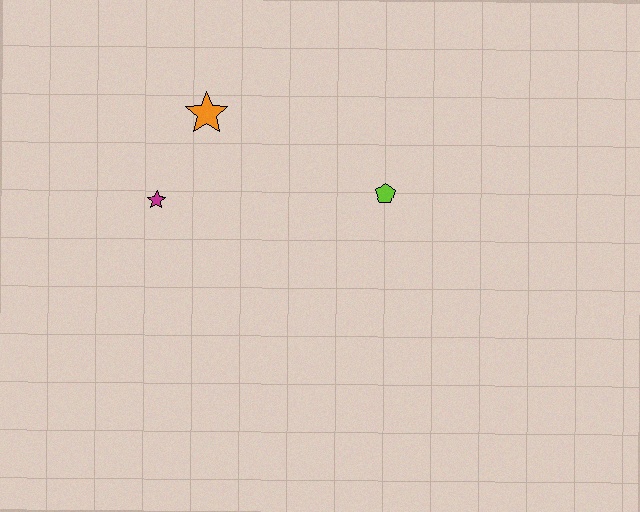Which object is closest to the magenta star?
The orange star is closest to the magenta star.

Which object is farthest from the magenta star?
The lime pentagon is farthest from the magenta star.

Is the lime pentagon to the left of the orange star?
No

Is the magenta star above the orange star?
No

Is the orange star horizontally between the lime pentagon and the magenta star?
Yes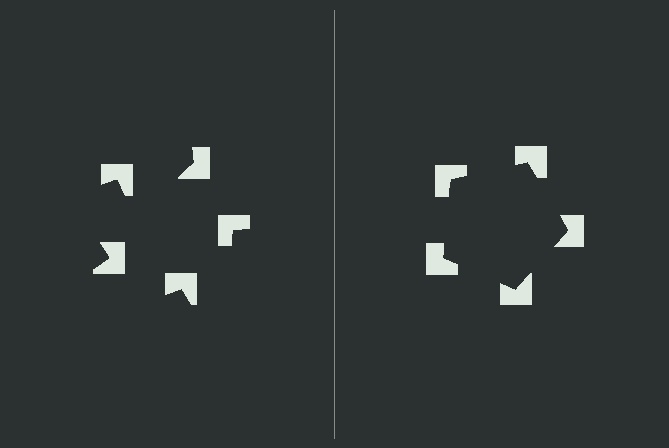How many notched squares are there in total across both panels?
10 — 5 on each side.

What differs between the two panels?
The notched squares are positioned identically on both sides; only the wedge orientations differ. On the right they align to a pentagon; on the left they are misaligned.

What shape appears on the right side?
An illusory pentagon.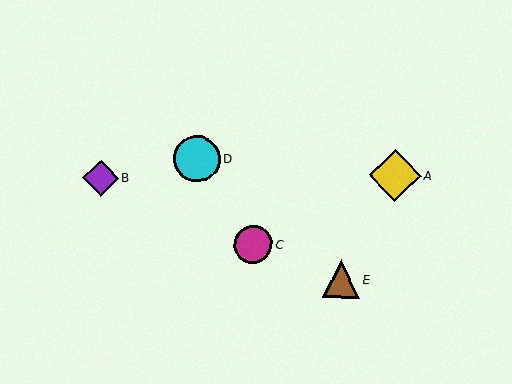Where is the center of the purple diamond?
The center of the purple diamond is at (100, 178).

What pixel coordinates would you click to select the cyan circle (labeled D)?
Click at (197, 159) to select the cyan circle D.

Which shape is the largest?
The yellow diamond (labeled A) is the largest.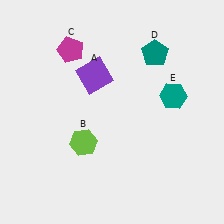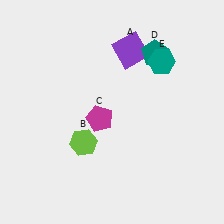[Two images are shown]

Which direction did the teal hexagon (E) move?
The teal hexagon (E) moved up.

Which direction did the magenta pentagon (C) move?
The magenta pentagon (C) moved down.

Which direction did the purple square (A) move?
The purple square (A) moved right.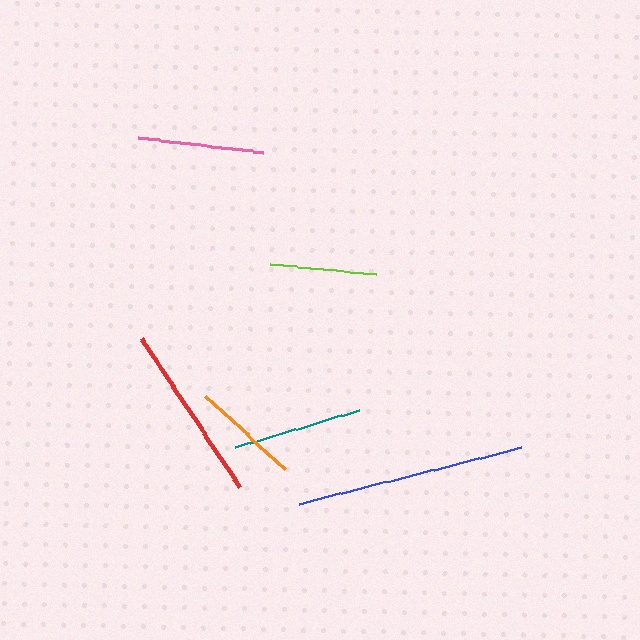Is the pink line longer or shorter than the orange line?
The pink line is longer than the orange line.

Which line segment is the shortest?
The lime line is the shortest at approximately 106 pixels.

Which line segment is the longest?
The blue line is the longest at approximately 229 pixels.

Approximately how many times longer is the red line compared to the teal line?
The red line is approximately 1.4 times the length of the teal line.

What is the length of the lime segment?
The lime segment is approximately 106 pixels long.